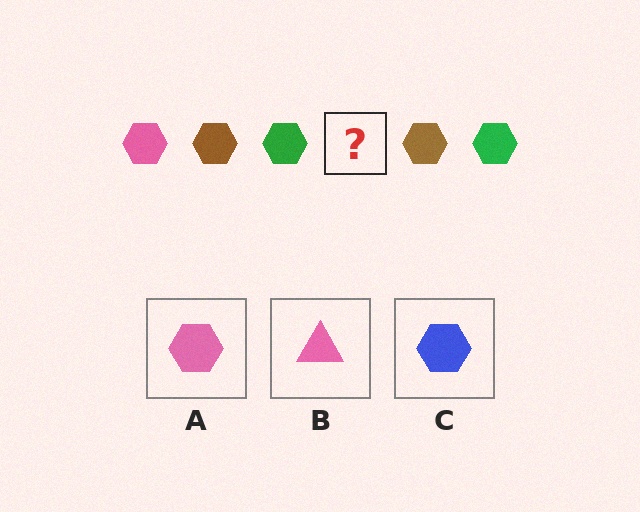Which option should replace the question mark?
Option A.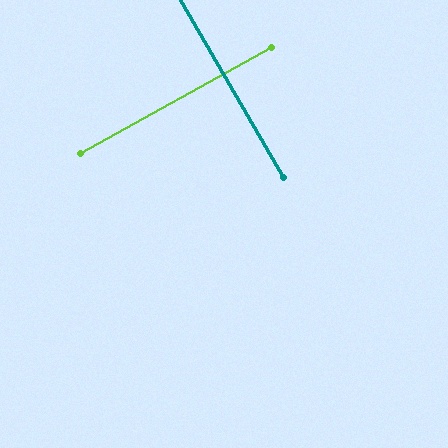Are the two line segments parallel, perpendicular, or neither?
Perpendicular — they meet at approximately 89°.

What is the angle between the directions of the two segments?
Approximately 89 degrees.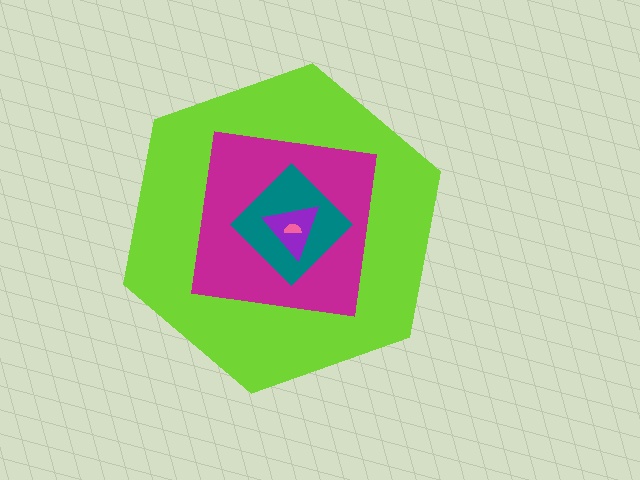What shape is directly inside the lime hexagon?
The magenta square.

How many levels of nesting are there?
5.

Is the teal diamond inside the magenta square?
Yes.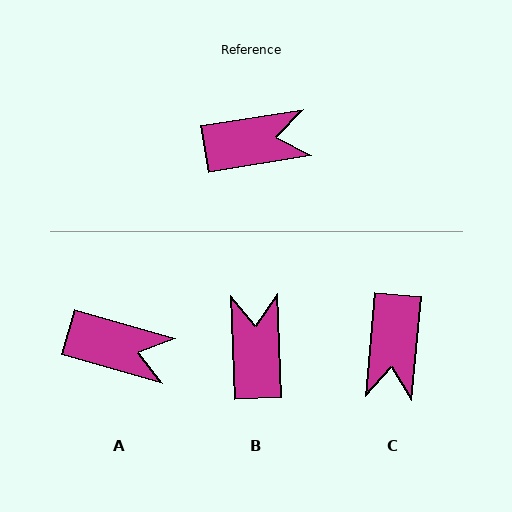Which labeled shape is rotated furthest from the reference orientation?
C, about 104 degrees away.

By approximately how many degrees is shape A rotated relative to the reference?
Approximately 25 degrees clockwise.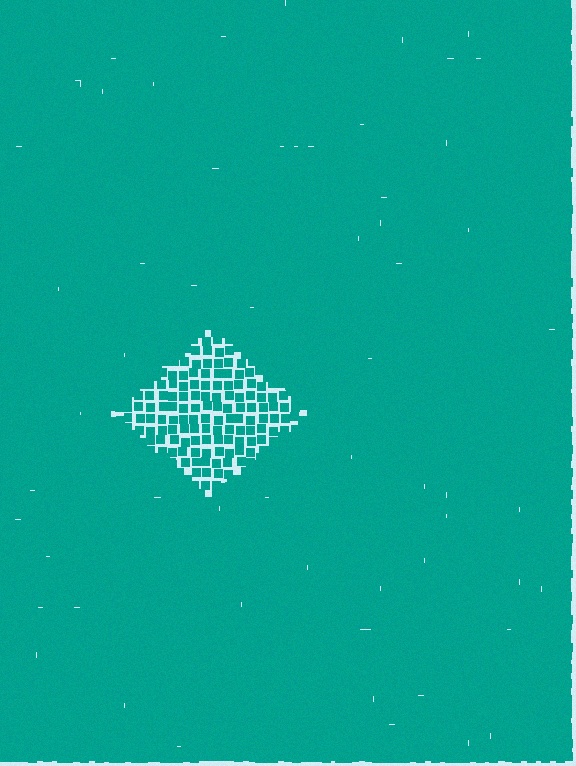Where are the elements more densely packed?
The elements are more densely packed outside the diamond boundary.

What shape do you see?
I see a diamond.